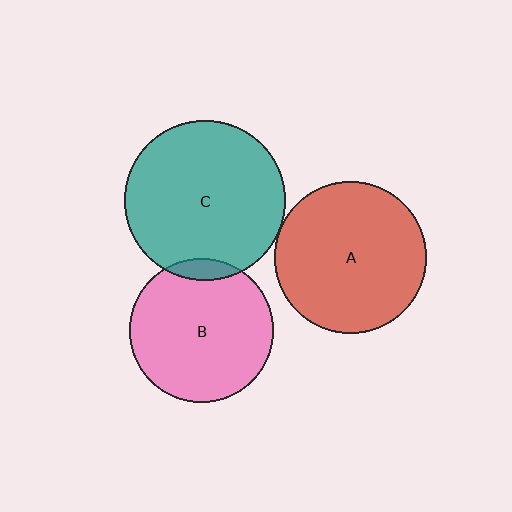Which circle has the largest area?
Circle C (teal).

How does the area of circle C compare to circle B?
Approximately 1.3 times.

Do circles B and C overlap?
Yes.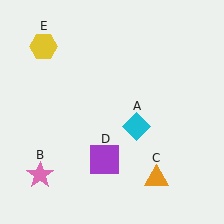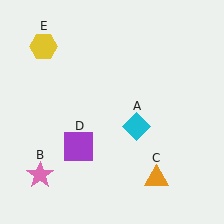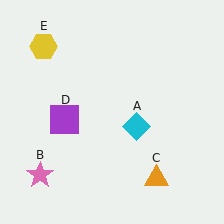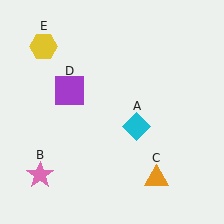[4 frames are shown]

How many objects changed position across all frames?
1 object changed position: purple square (object D).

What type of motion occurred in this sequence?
The purple square (object D) rotated clockwise around the center of the scene.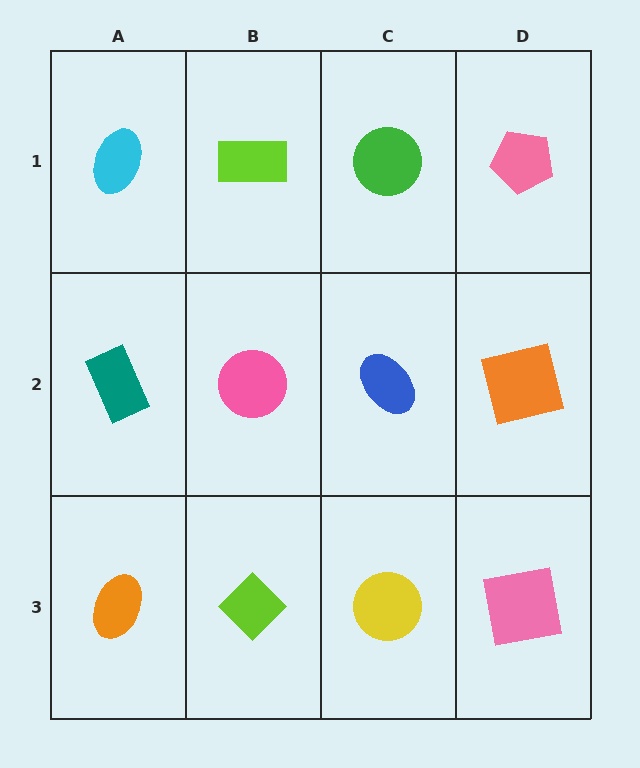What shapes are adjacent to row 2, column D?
A pink pentagon (row 1, column D), a pink square (row 3, column D), a blue ellipse (row 2, column C).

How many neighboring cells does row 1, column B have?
3.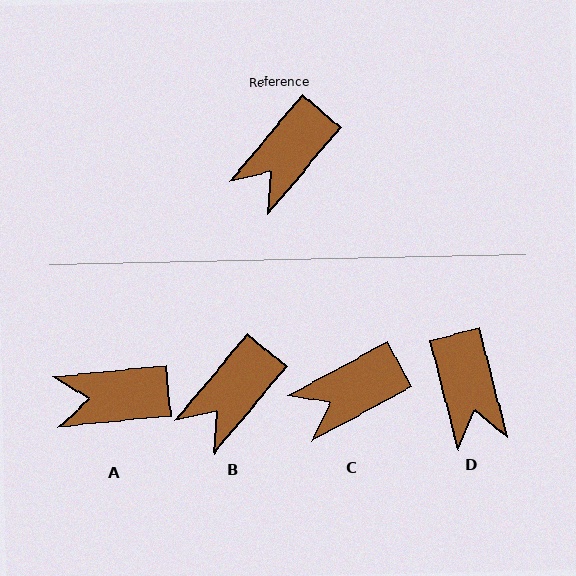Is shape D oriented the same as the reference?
No, it is off by about 54 degrees.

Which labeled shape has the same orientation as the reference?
B.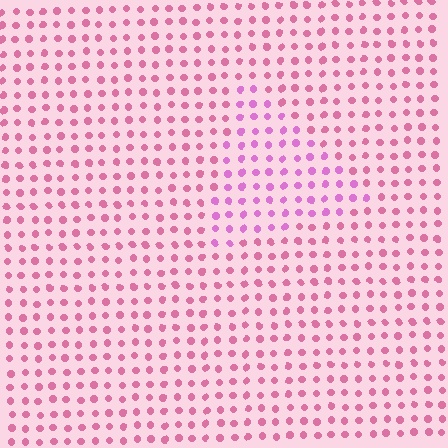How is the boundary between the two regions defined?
The boundary is defined purely by a slight shift in hue (about 27 degrees). Spacing, size, and orientation are identical on both sides.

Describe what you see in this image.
The image is filled with small pink elements in a uniform arrangement. A triangle-shaped region is visible where the elements are tinted to a slightly different hue, forming a subtle color boundary.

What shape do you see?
I see a triangle.